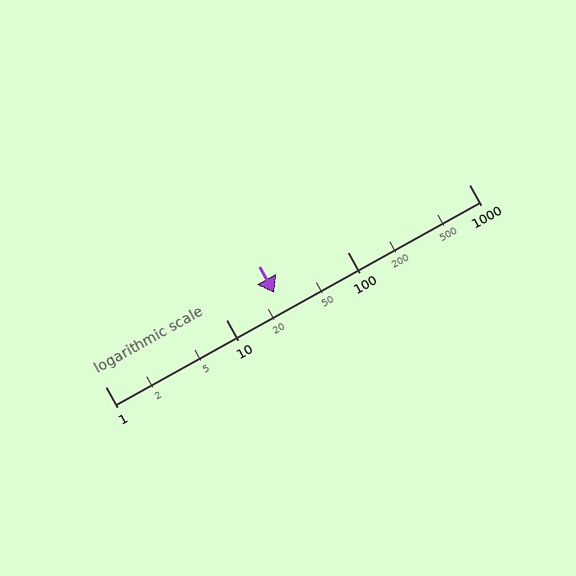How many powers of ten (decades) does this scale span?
The scale spans 3 decades, from 1 to 1000.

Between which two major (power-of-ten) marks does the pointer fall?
The pointer is between 10 and 100.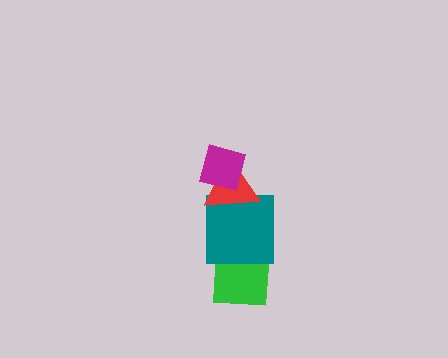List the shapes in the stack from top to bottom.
From top to bottom: the magenta square, the red triangle, the teal square, the green square.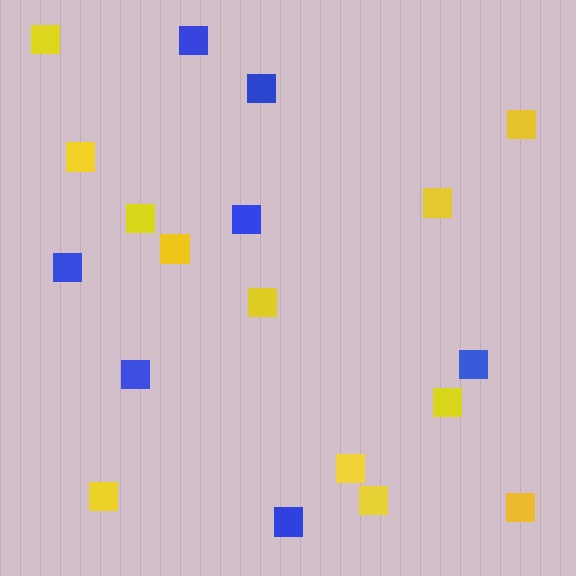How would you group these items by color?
There are 2 groups: one group of blue squares (7) and one group of yellow squares (12).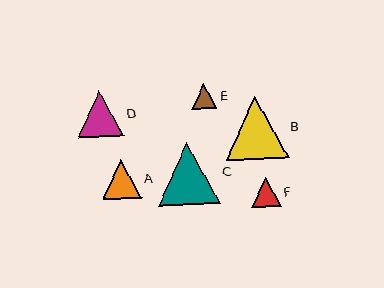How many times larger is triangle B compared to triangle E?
Triangle B is approximately 2.5 times the size of triangle E.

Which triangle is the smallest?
Triangle E is the smallest with a size of approximately 25 pixels.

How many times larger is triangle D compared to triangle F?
Triangle D is approximately 1.5 times the size of triangle F.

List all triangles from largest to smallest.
From largest to smallest: B, C, D, A, F, E.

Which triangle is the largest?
Triangle B is the largest with a size of approximately 63 pixels.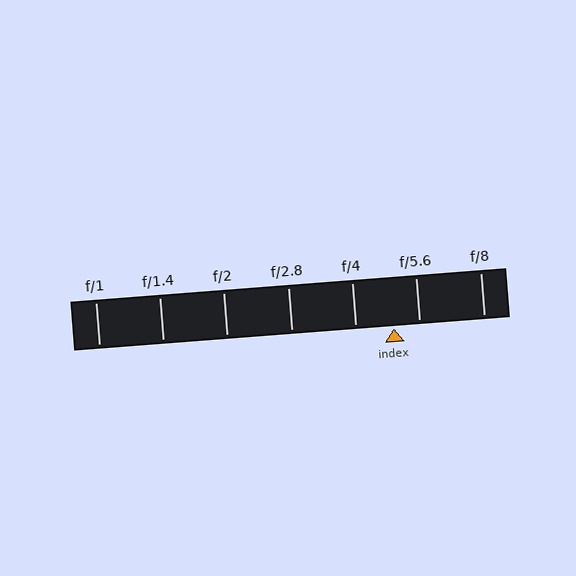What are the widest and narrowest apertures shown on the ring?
The widest aperture shown is f/1 and the narrowest is f/8.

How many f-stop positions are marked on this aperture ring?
There are 7 f-stop positions marked.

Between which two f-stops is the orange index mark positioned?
The index mark is between f/4 and f/5.6.